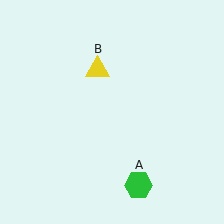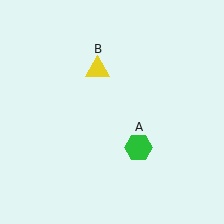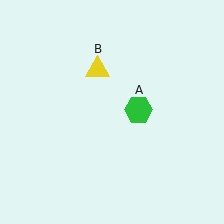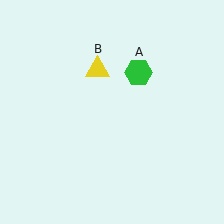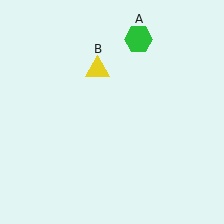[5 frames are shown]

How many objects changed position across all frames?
1 object changed position: green hexagon (object A).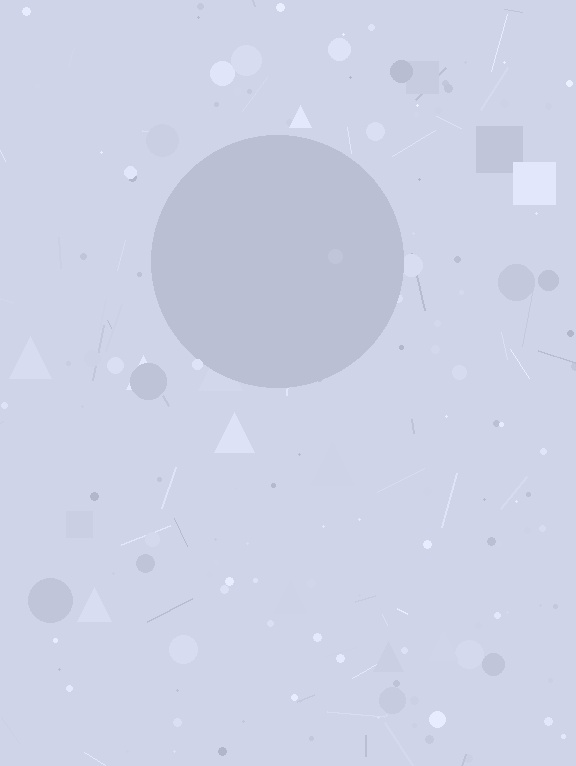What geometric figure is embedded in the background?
A circle is embedded in the background.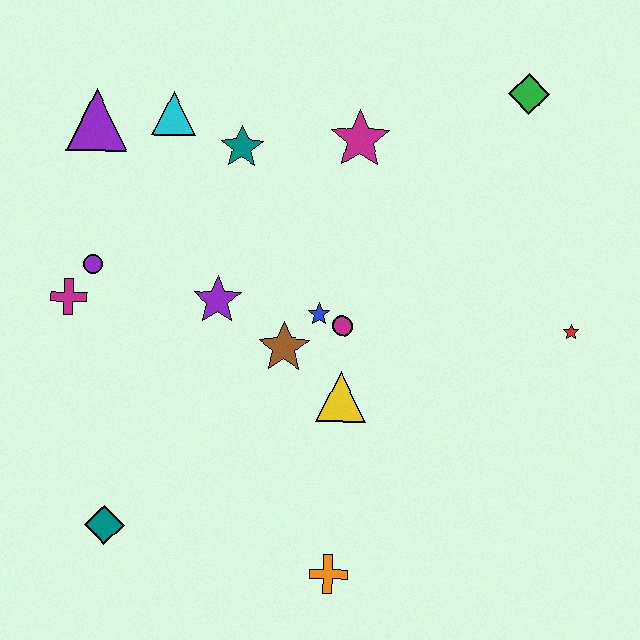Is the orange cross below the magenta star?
Yes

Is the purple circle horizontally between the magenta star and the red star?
No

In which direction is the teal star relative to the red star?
The teal star is to the left of the red star.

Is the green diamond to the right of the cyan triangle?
Yes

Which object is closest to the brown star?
The blue star is closest to the brown star.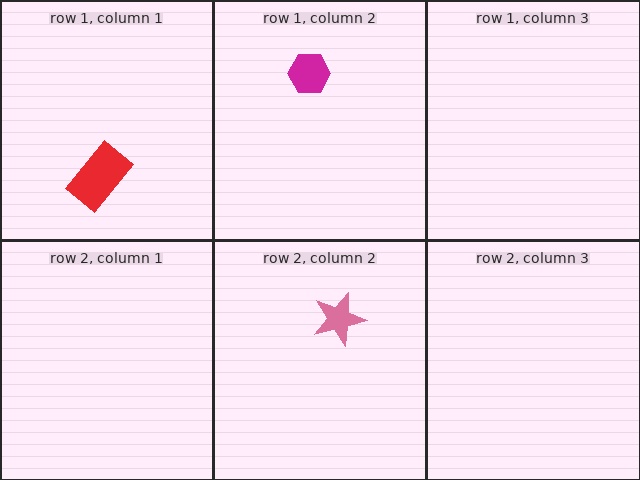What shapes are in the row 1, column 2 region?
The magenta hexagon.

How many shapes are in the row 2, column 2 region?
1.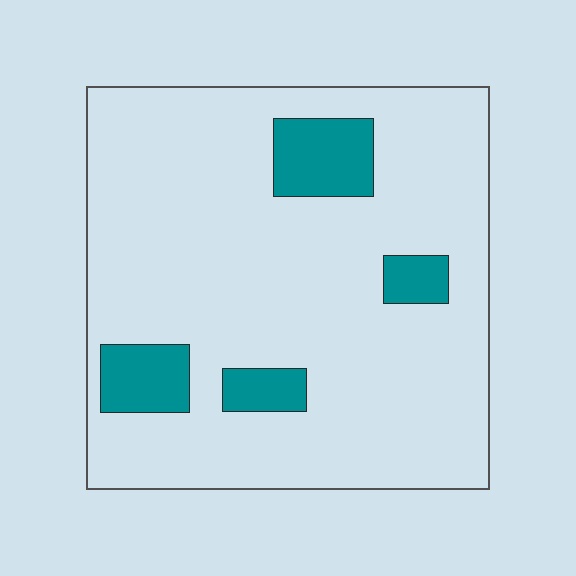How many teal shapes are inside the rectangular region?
4.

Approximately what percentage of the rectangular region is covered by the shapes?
Approximately 15%.